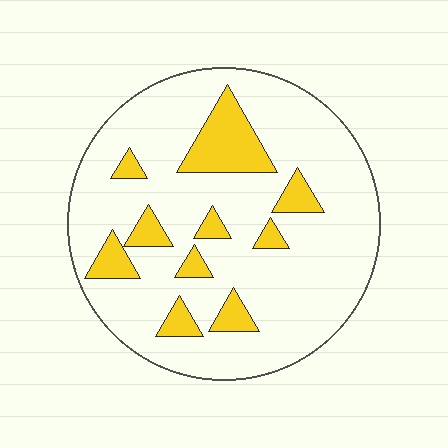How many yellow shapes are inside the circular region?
10.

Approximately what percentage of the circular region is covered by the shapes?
Approximately 15%.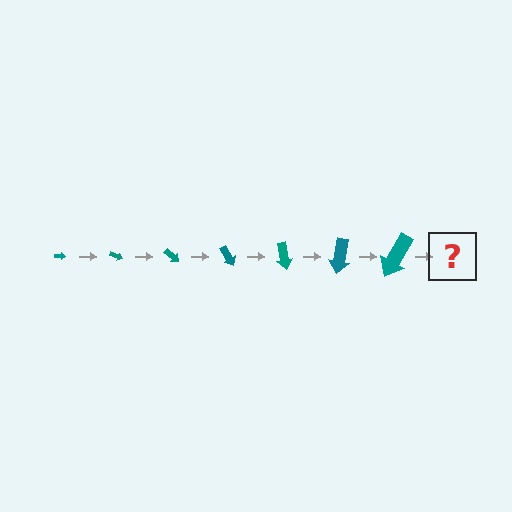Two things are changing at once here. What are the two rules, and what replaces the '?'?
The two rules are that the arrow grows larger each step and it rotates 20 degrees each step. The '?' should be an arrow, larger than the previous one and rotated 140 degrees from the start.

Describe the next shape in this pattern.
It should be an arrow, larger than the previous one and rotated 140 degrees from the start.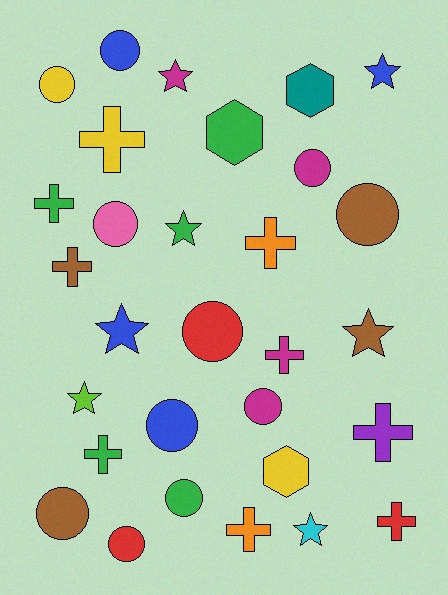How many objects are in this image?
There are 30 objects.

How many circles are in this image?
There are 11 circles.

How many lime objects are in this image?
There is 1 lime object.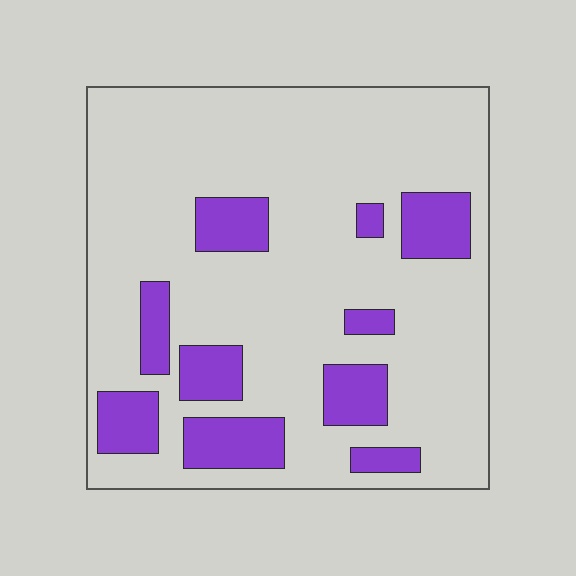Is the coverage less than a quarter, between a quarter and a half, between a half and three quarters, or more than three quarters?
Less than a quarter.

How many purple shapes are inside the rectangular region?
10.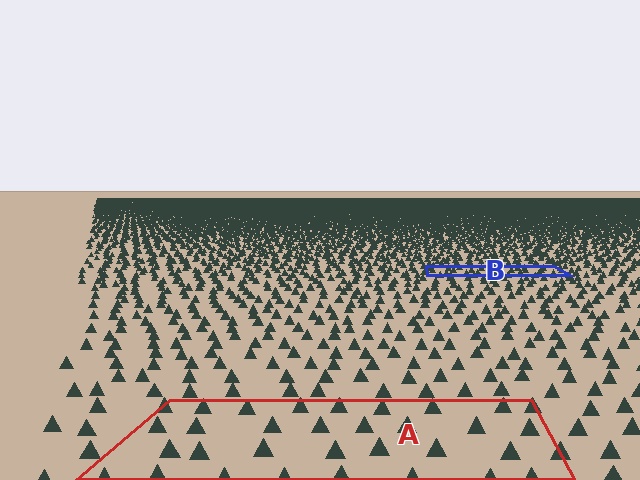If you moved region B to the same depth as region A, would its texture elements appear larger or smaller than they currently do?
They would appear larger. At a closer depth, the same texture elements are projected at a bigger on-screen size.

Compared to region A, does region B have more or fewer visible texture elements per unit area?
Region B has more texture elements per unit area — they are packed more densely because it is farther away.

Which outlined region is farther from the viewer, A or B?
Region B is farther from the viewer — the texture elements inside it appear smaller and more densely packed.